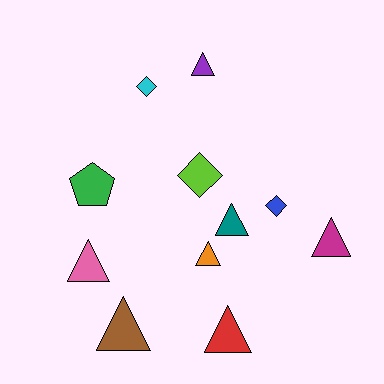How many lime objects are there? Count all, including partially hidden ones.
There is 1 lime object.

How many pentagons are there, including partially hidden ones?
There is 1 pentagon.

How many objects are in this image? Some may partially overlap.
There are 11 objects.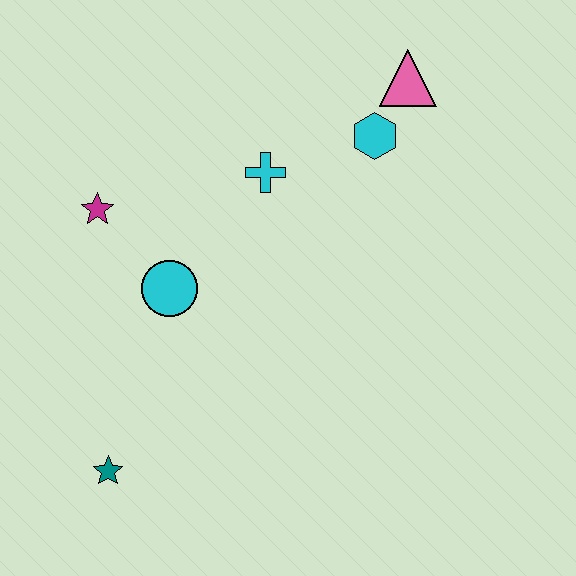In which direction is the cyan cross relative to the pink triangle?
The cyan cross is to the left of the pink triangle.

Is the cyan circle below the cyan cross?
Yes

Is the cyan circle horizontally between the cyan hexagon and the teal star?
Yes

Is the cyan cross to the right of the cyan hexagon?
No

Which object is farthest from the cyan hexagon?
The teal star is farthest from the cyan hexagon.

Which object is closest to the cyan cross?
The cyan hexagon is closest to the cyan cross.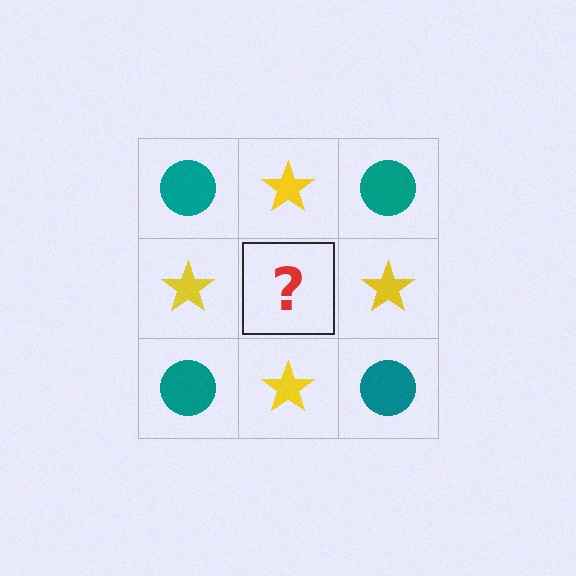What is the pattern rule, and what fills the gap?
The rule is that it alternates teal circle and yellow star in a checkerboard pattern. The gap should be filled with a teal circle.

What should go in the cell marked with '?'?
The missing cell should contain a teal circle.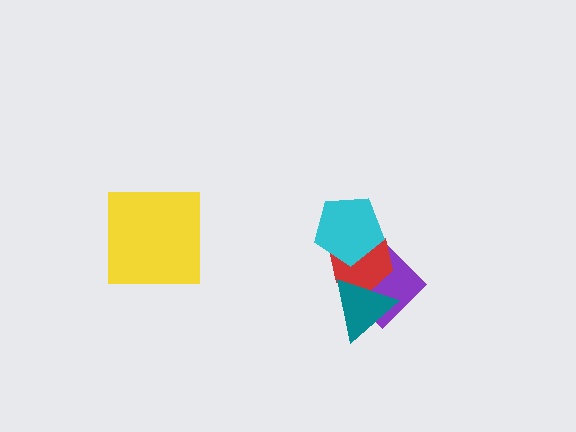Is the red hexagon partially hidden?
Yes, it is partially covered by another shape.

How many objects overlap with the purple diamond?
3 objects overlap with the purple diamond.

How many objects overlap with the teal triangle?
2 objects overlap with the teal triangle.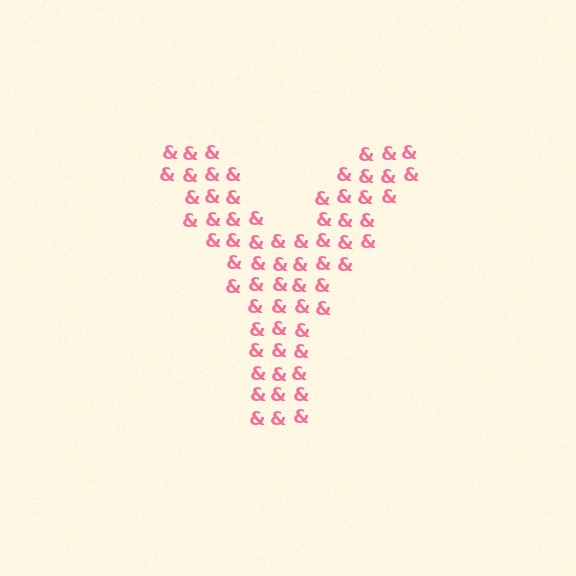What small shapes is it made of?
It is made of small ampersands.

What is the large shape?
The large shape is the letter Y.